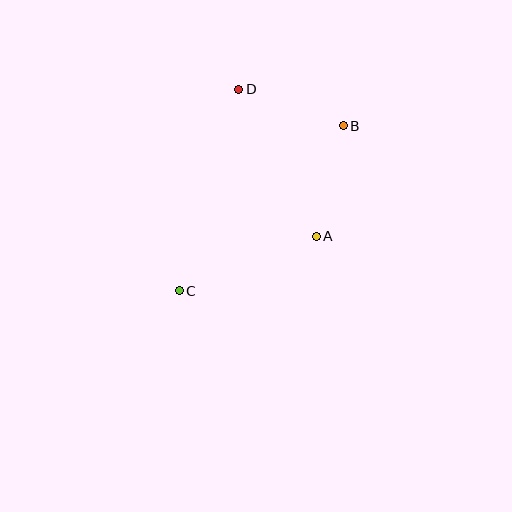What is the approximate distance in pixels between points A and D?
The distance between A and D is approximately 167 pixels.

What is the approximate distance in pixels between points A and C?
The distance between A and C is approximately 147 pixels.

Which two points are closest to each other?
Points B and D are closest to each other.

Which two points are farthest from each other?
Points B and C are farthest from each other.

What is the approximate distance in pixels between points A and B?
The distance between A and B is approximately 114 pixels.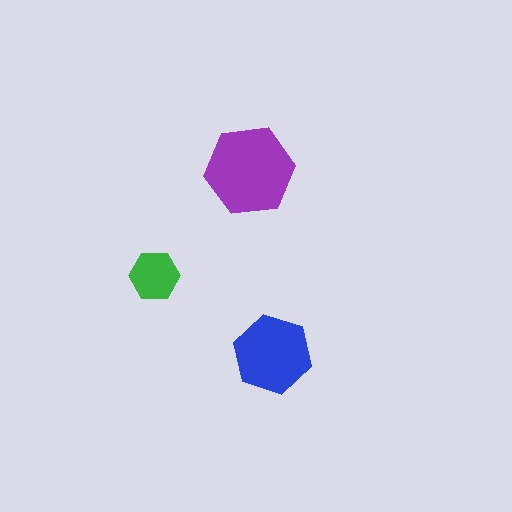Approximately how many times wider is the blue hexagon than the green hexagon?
About 1.5 times wider.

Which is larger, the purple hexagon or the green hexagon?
The purple one.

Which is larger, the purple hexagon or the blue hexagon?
The purple one.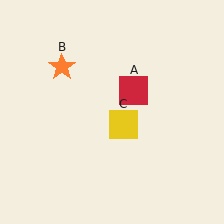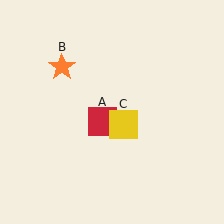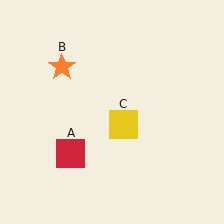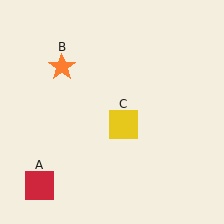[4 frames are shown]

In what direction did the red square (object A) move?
The red square (object A) moved down and to the left.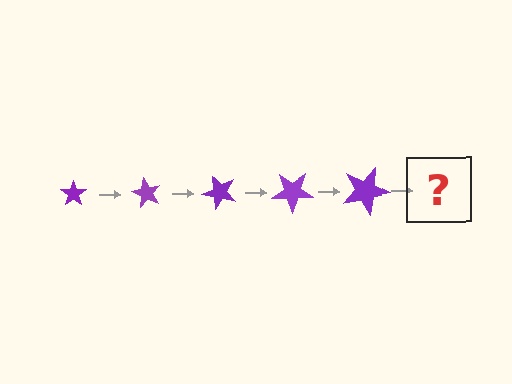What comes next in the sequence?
The next element should be a star, larger than the previous one and rotated 300 degrees from the start.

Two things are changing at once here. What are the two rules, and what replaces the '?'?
The two rules are that the star grows larger each step and it rotates 60 degrees each step. The '?' should be a star, larger than the previous one and rotated 300 degrees from the start.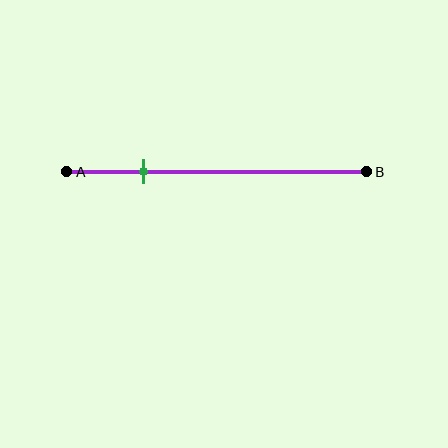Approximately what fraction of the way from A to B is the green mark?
The green mark is approximately 25% of the way from A to B.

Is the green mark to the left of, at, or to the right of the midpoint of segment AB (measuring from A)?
The green mark is to the left of the midpoint of segment AB.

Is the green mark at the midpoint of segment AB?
No, the mark is at about 25% from A, not at the 50% midpoint.